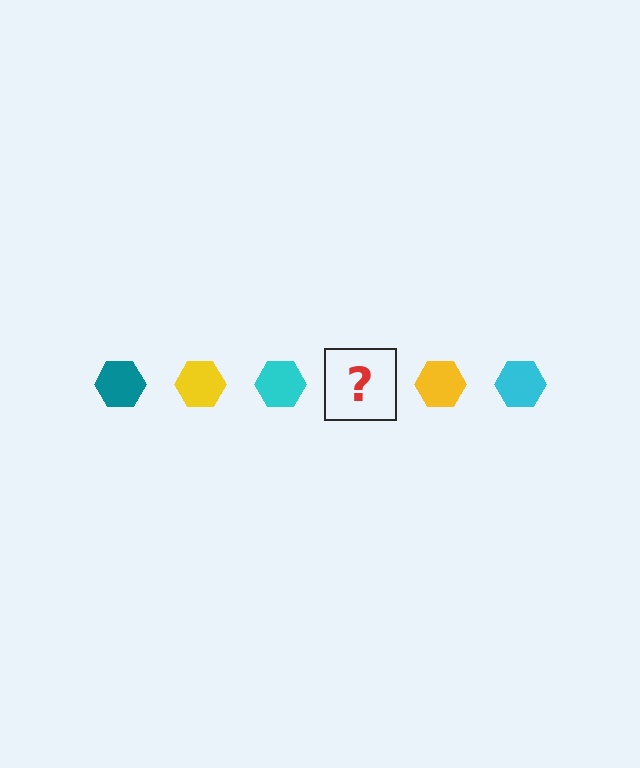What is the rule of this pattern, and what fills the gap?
The rule is that the pattern cycles through teal, yellow, cyan hexagons. The gap should be filled with a teal hexagon.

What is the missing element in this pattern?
The missing element is a teal hexagon.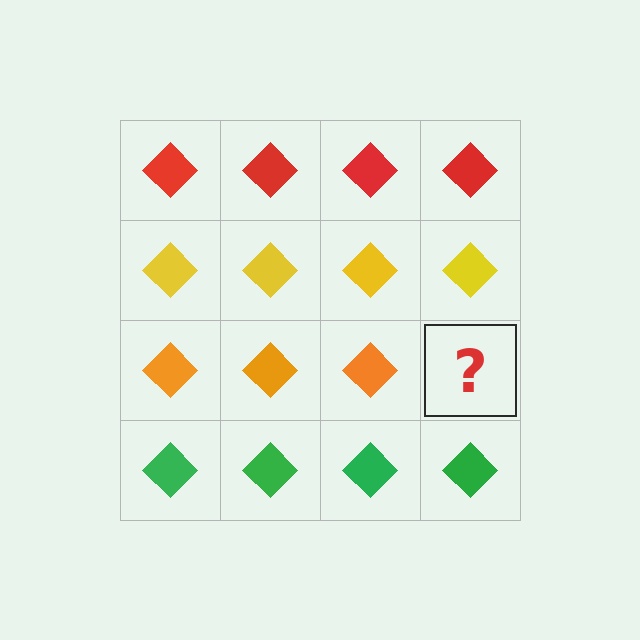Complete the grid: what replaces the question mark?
The question mark should be replaced with an orange diamond.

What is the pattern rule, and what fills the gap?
The rule is that each row has a consistent color. The gap should be filled with an orange diamond.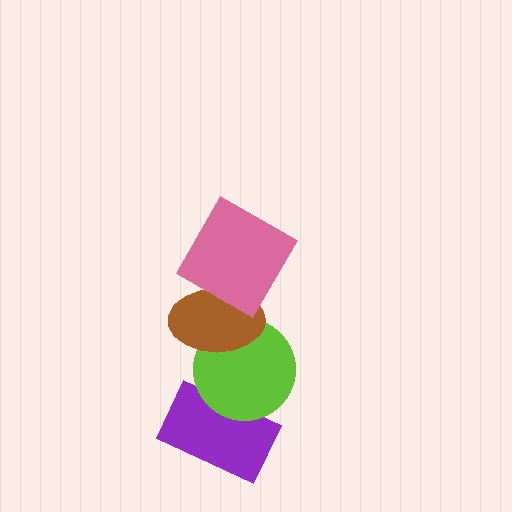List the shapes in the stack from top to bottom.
From top to bottom: the pink square, the brown ellipse, the lime circle, the purple rectangle.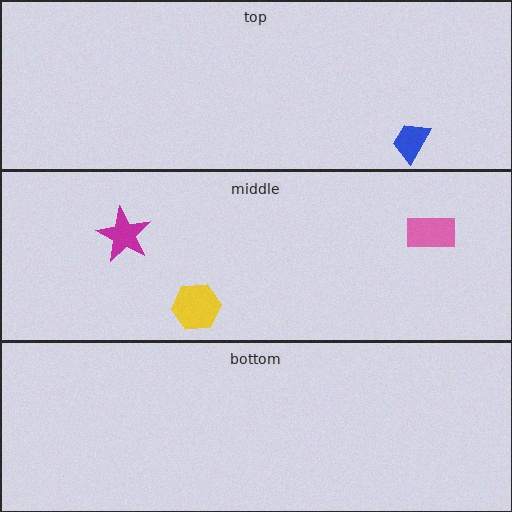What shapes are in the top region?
The blue trapezoid.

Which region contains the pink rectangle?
The middle region.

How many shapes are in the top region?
1.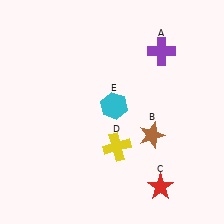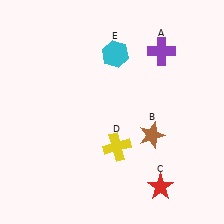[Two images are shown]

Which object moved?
The cyan hexagon (E) moved up.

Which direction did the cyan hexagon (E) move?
The cyan hexagon (E) moved up.